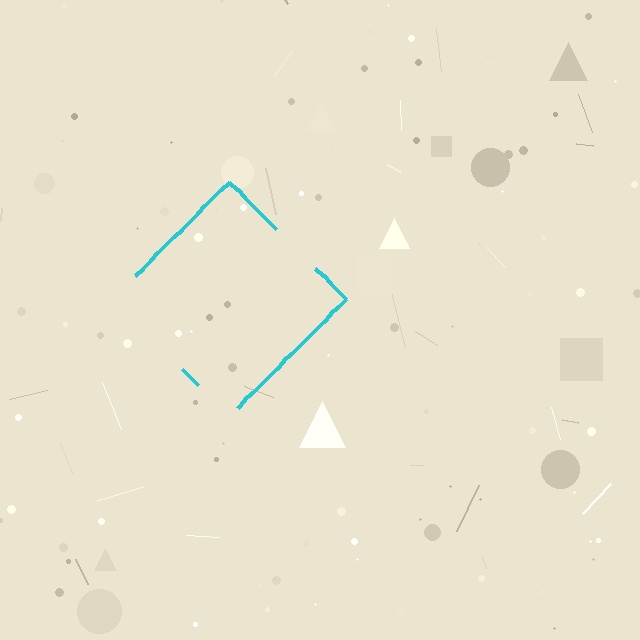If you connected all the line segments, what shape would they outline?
They would outline a diamond.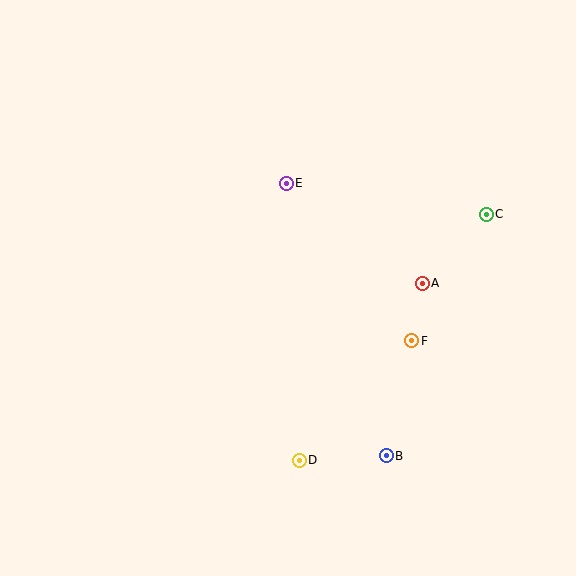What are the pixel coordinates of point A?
Point A is at (422, 283).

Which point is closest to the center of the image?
Point E at (286, 183) is closest to the center.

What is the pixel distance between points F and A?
The distance between F and A is 58 pixels.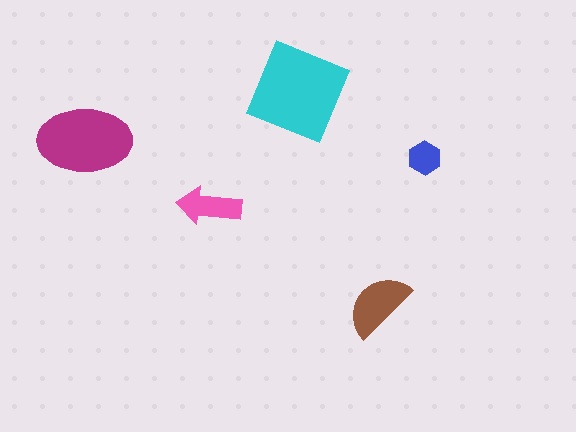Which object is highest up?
The cyan diamond is topmost.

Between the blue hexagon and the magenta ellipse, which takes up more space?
The magenta ellipse.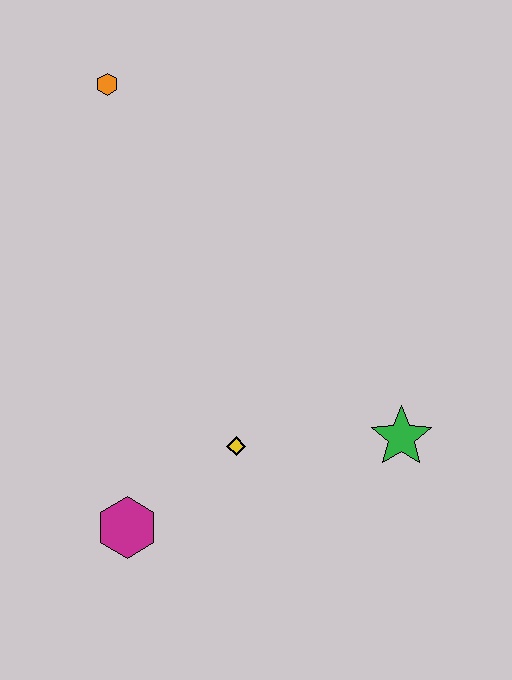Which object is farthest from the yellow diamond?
The orange hexagon is farthest from the yellow diamond.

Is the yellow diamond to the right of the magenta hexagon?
Yes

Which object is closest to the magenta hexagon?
The yellow diamond is closest to the magenta hexagon.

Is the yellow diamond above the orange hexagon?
No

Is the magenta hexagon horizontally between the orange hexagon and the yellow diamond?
Yes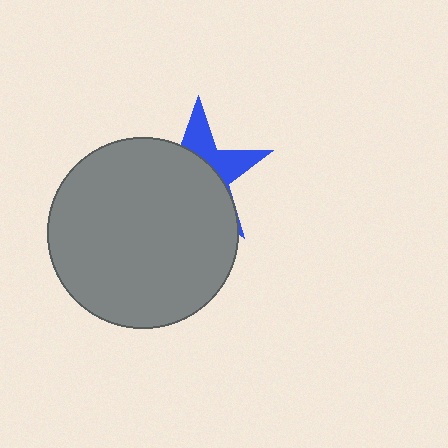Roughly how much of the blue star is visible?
A small part of it is visible (roughly 34%).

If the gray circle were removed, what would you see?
You would see the complete blue star.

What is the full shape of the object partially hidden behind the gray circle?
The partially hidden object is a blue star.